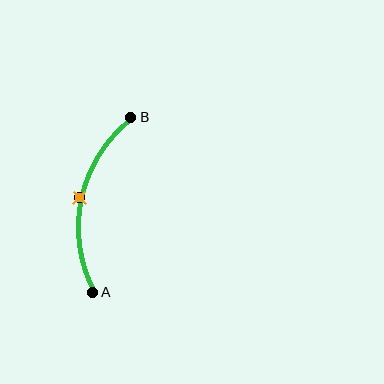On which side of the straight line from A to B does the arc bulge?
The arc bulges to the left of the straight line connecting A and B.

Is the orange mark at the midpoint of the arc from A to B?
Yes. The orange mark lies on the arc at equal arc-length from both A and B — it is the arc midpoint.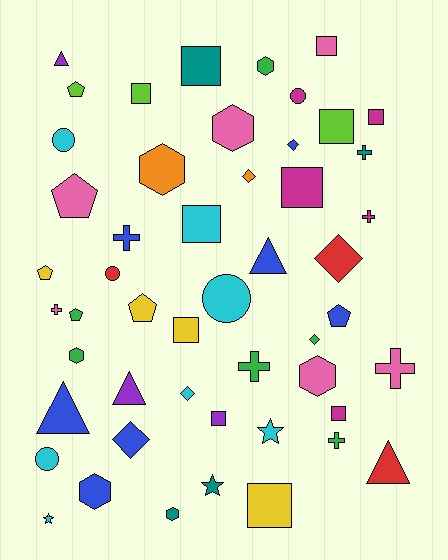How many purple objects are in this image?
There are 3 purple objects.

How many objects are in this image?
There are 50 objects.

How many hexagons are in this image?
There are 7 hexagons.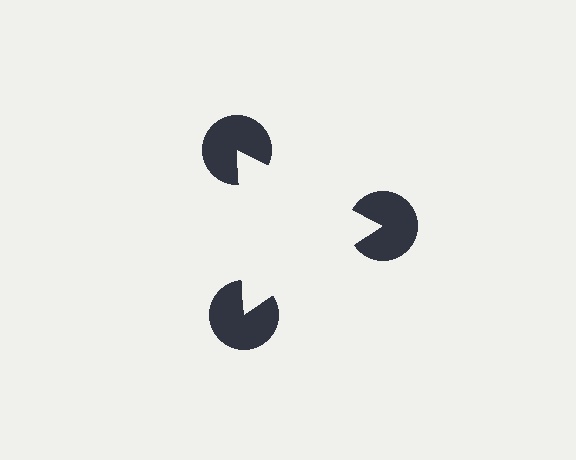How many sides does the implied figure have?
3 sides.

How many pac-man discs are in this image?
There are 3 — one at each vertex of the illusory triangle.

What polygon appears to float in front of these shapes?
An illusory triangle — its edges are inferred from the aligned wedge cuts in the pac-man discs, not physically drawn.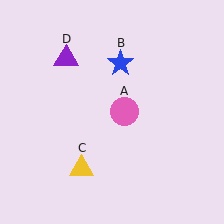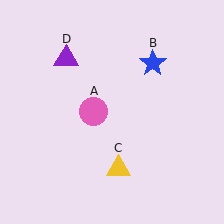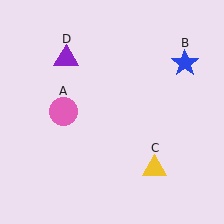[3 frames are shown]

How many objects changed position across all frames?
3 objects changed position: pink circle (object A), blue star (object B), yellow triangle (object C).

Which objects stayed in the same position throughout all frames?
Purple triangle (object D) remained stationary.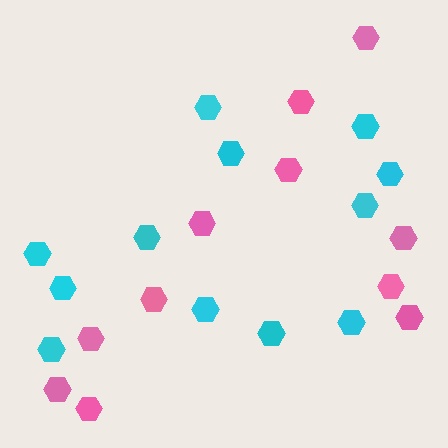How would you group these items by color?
There are 2 groups: one group of cyan hexagons (12) and one group of pink hexagons (11).